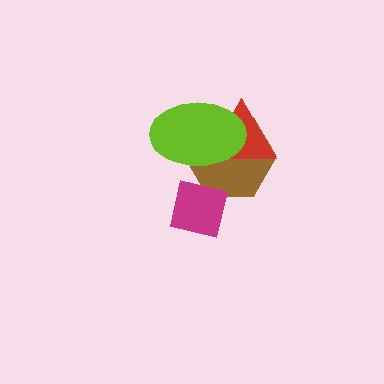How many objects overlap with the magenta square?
1 object overlaps with the magenta square.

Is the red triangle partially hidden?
Yes, it is partially covered by another shape.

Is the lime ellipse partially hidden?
No, no other shape covers it.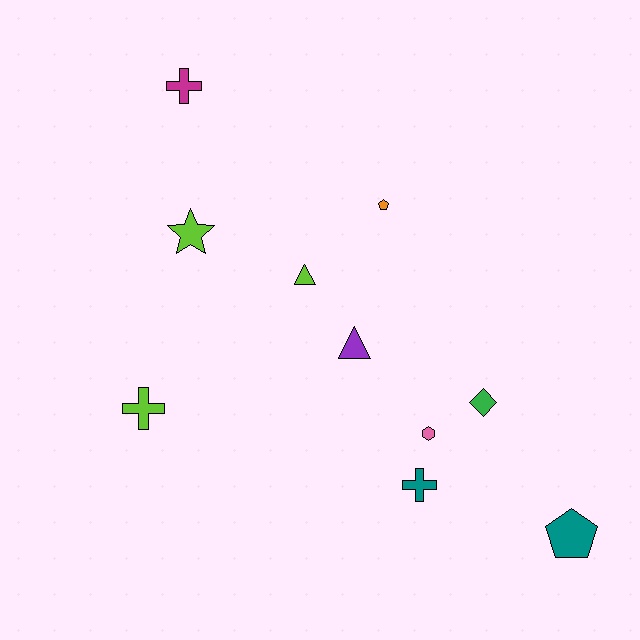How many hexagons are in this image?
There is 1 hexagon.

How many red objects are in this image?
There are no red objects.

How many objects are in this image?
There are 10 objects.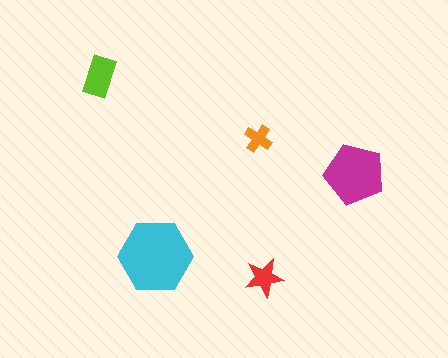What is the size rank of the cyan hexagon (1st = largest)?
1st.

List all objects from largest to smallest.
The cyan hexagon, the magenta pentagon, the lime rectangle, the red star, the orange cross.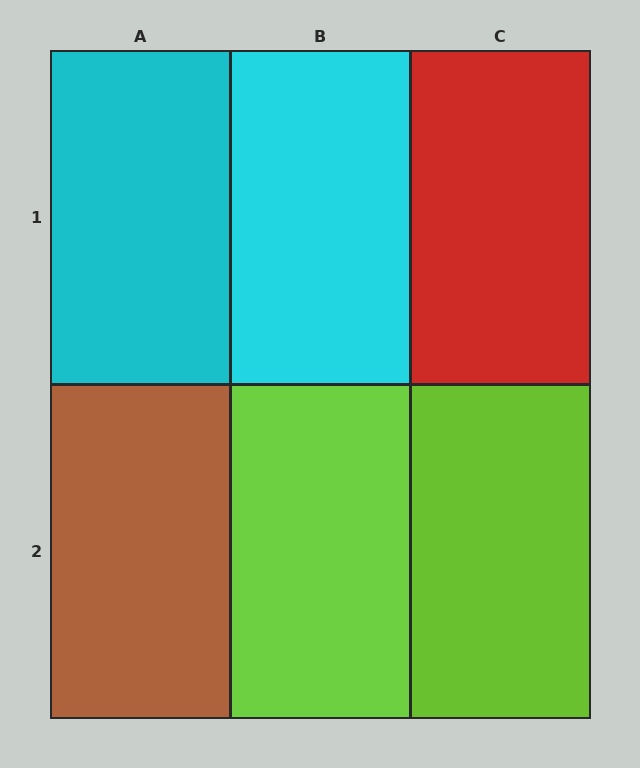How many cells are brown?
1 cell is brown.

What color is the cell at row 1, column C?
Red.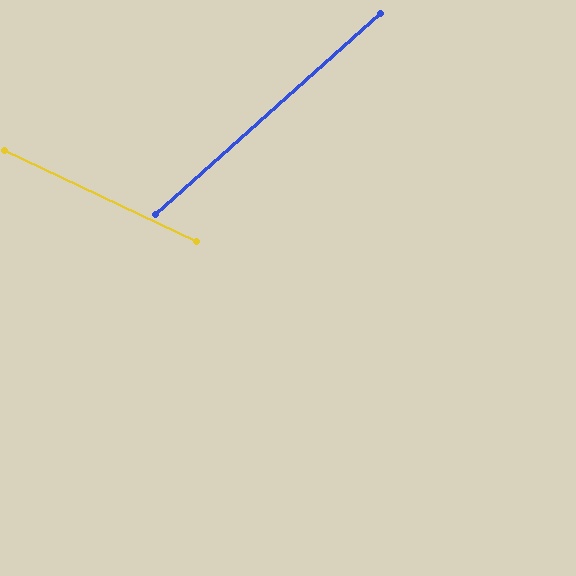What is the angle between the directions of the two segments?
Approximately 67 degrees.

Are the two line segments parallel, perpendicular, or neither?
Neither parallel nor perpendicular — they differ by about 67°.